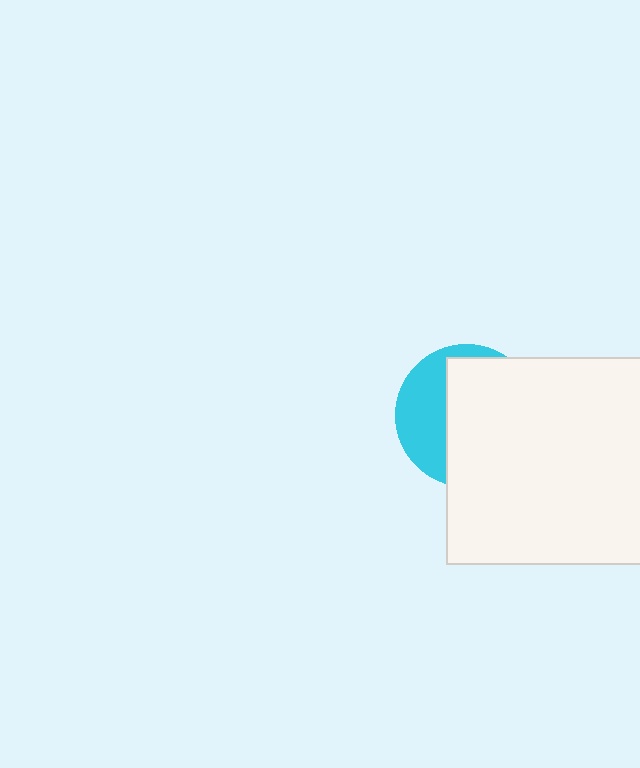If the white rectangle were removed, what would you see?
You would see the complete cyan circle.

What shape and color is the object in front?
The object in front is a white rectangle.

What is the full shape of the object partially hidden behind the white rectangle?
The partially hidden object is a cyan circle.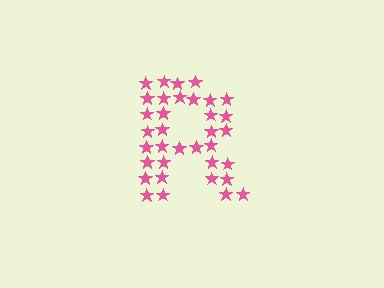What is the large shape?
The large shape is the letter R.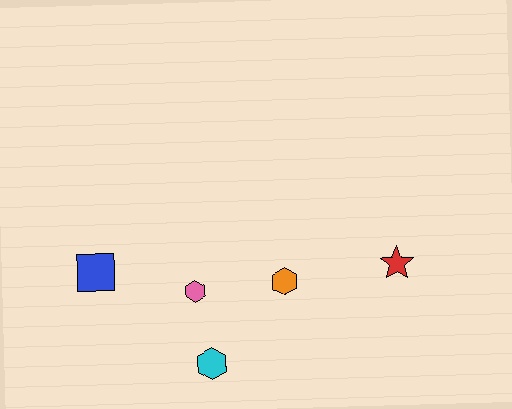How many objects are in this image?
There are 5 objects.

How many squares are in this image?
There is 1 square.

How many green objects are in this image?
There are no green objects.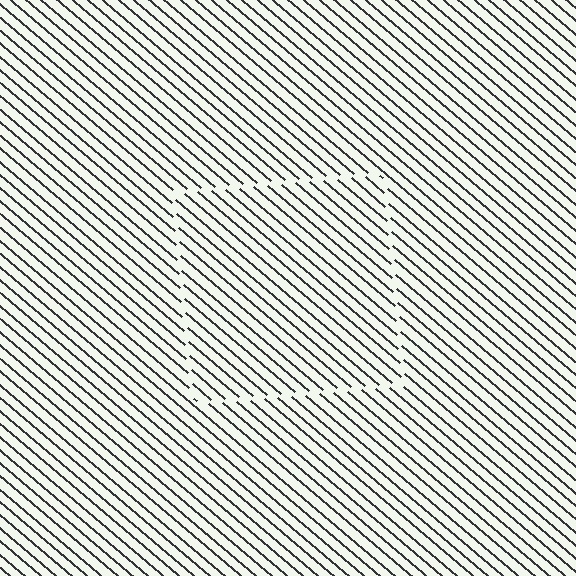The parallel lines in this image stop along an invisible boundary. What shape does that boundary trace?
An illusory square. The interior of the shape contains the same grating, shifted by half a period — the contour is defined by the phase discontinuity where line-ends from the inner and outer gratings abut.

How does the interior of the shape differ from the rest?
The interior of the shape contains the same grating, shifted by half a period — the contour is defined by the phase discontinuity where line-ends from the inner and outer gratings abut.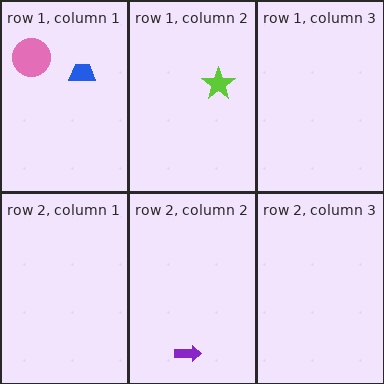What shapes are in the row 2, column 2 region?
The purple arrow.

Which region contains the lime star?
The row 1, column 2 region.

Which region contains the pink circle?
The row 1, column 1 region.